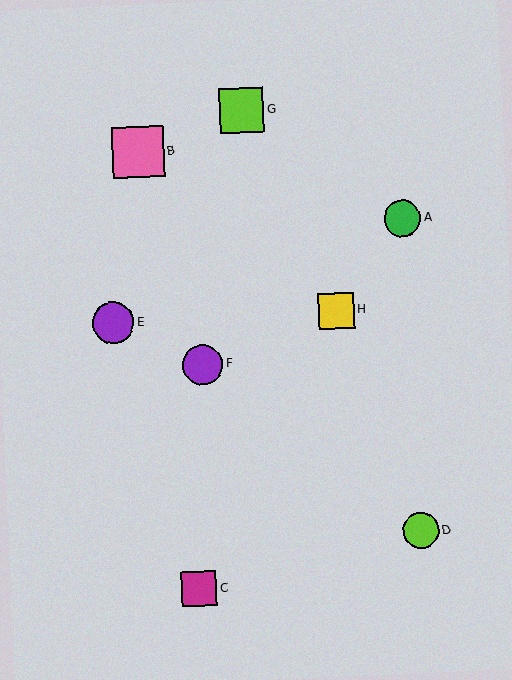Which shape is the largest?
The pink square (labeled B) is the largest.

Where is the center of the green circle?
The center of the green circle is at (402, 219).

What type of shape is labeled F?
Shape F is a purple circle.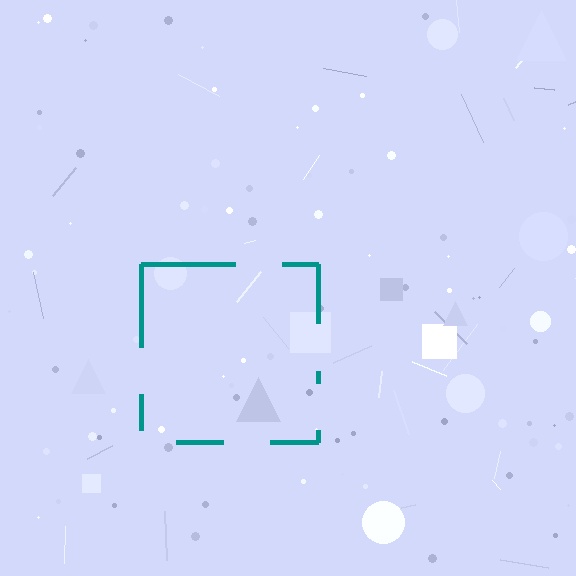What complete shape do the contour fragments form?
The contour fragments form a square.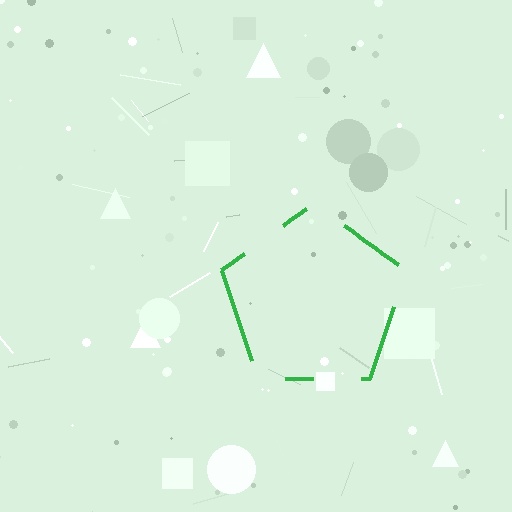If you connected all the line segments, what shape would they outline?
They would outline a pentagon.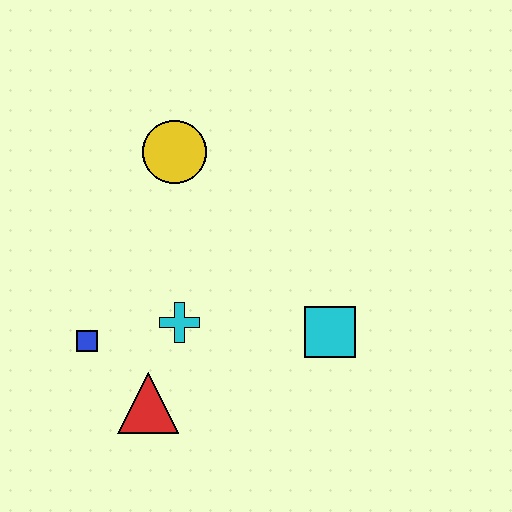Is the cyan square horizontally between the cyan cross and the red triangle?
No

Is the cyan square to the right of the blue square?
Yes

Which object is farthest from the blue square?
The cyan square is farthest from the blue square.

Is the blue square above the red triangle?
Yes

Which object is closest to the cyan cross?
The red triangle is closest to the cyan cross.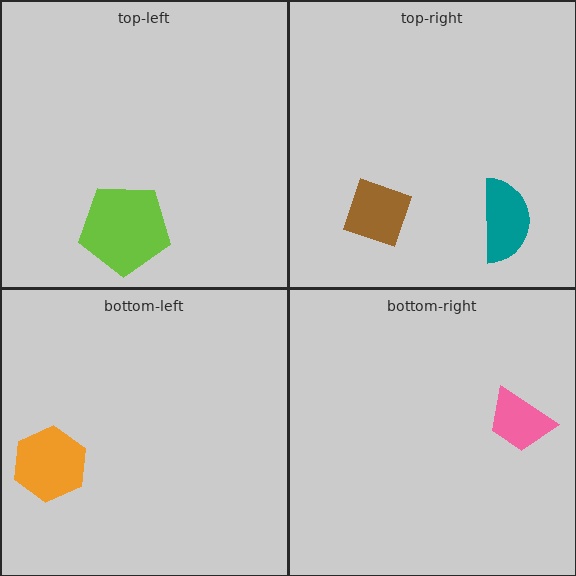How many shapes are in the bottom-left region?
1.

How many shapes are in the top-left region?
1.